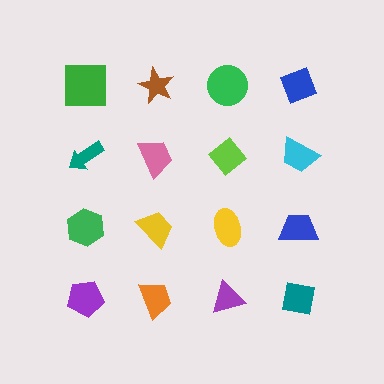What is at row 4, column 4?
A teal square.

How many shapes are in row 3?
4 shapes.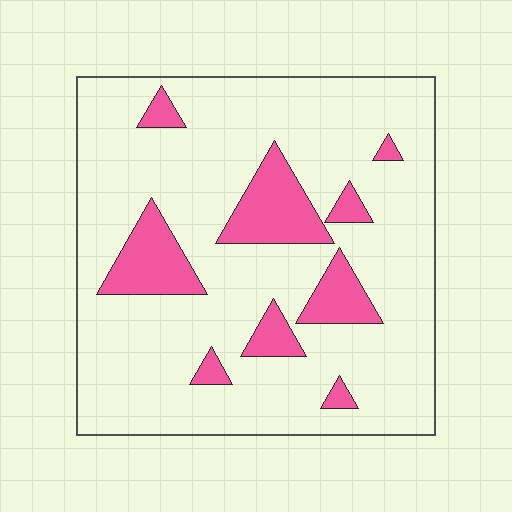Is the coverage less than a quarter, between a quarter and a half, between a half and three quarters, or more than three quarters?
Less than a quarter.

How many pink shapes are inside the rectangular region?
9.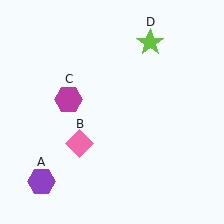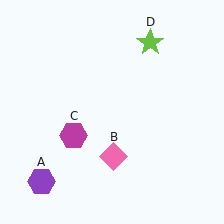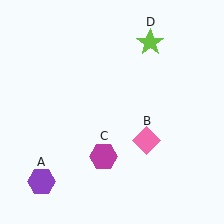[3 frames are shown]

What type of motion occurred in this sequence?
The pink diamond (object B), magenta hexagon (object C) rotated counterclockwise around the center of the scene.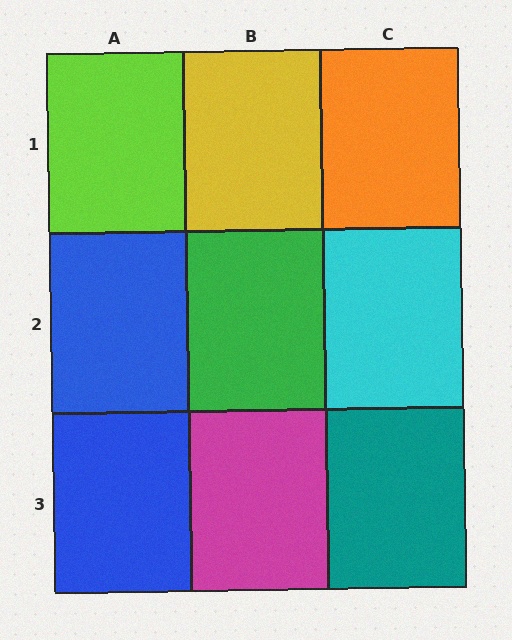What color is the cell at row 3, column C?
Teal.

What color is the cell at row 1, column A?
Lime.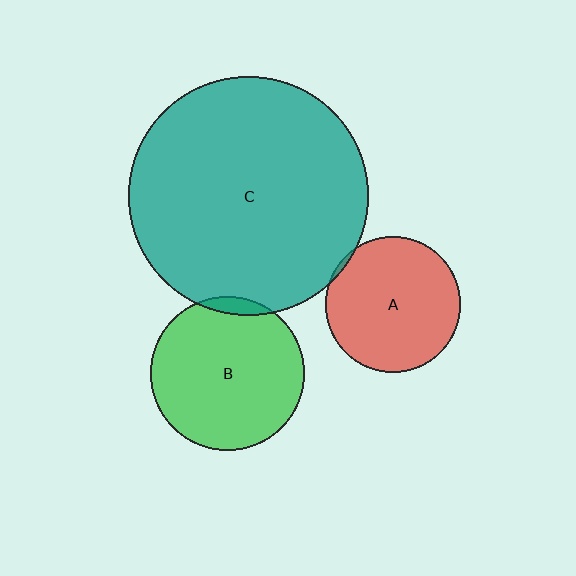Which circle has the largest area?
Circle C (teal).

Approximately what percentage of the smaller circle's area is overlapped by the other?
Approximately 5%.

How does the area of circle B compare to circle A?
Approximately 1.3 times.